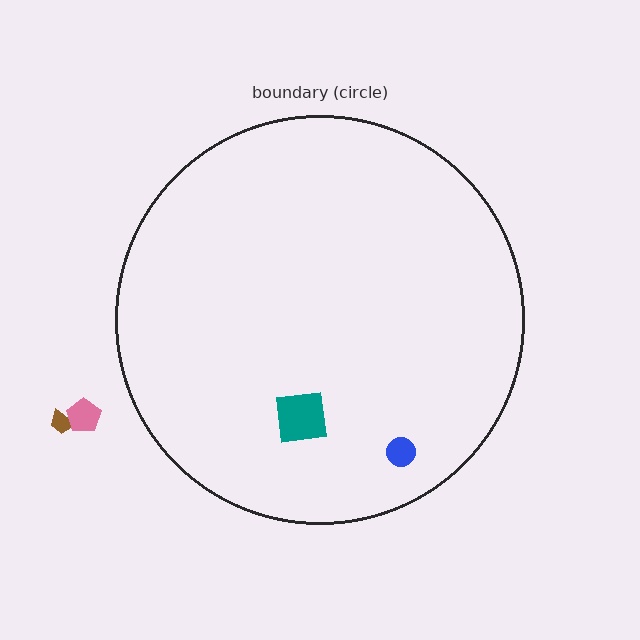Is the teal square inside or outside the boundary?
Inside.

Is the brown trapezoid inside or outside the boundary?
Outside.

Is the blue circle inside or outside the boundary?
Inside.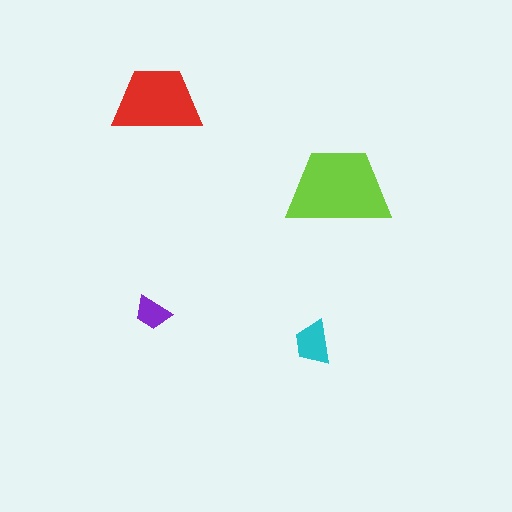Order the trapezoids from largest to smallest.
the lime one, the red one, the cyan one, the purple one.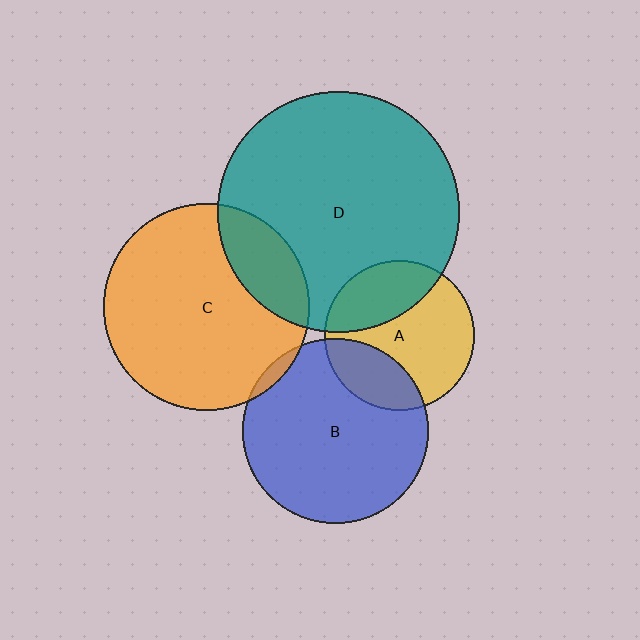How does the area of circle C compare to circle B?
Approximately 1.2 times.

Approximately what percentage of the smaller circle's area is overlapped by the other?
Approximately 20%.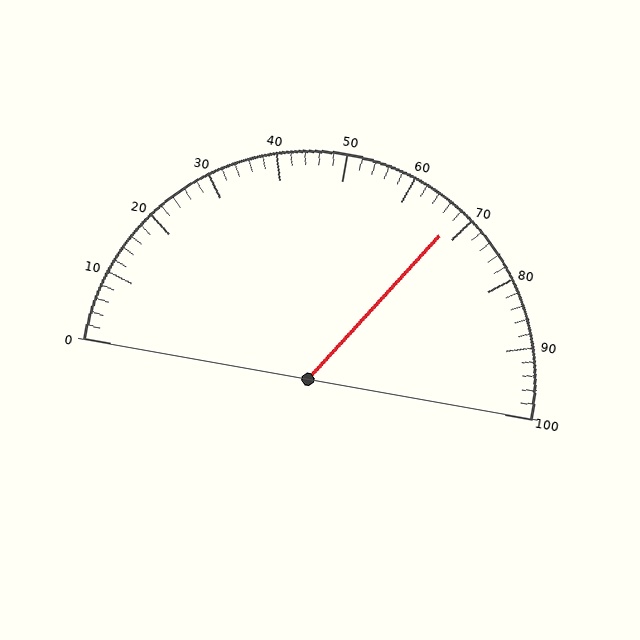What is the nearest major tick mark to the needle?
The nearest major tick mark is 70.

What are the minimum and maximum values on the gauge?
The gauge ranges from 0 to 100.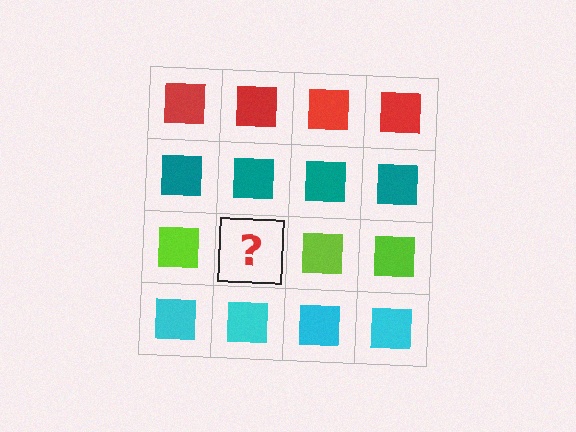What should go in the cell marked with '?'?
The missing cell should contain a lime square.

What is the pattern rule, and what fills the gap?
The rule is that each row has a consistent color. The gap should be filled with a lime square.